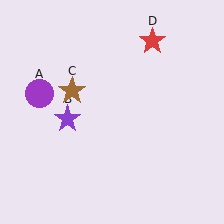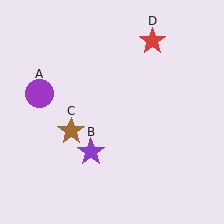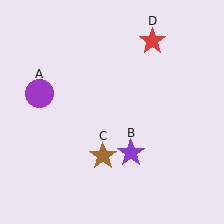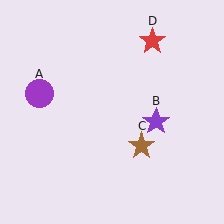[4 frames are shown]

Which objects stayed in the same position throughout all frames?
Purple circle (object A) and red star (object D) remained stationary.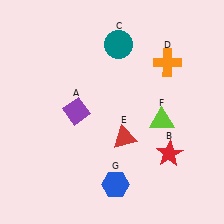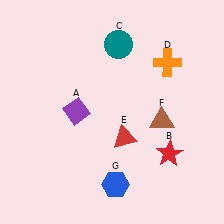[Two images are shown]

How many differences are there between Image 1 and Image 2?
There is 1 difference between the two images.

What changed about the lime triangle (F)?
In Image 1, F is lime. In Image 2, it changed to brown.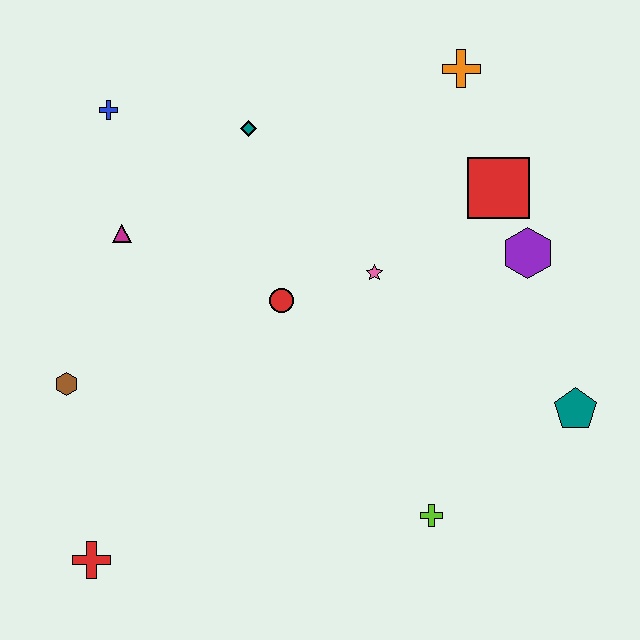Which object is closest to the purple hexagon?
The red square is closest to the purple hexagon.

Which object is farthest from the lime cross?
The blue cross is farthest from the lime cross.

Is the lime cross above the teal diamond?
No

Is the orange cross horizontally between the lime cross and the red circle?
No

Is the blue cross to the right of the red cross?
Yes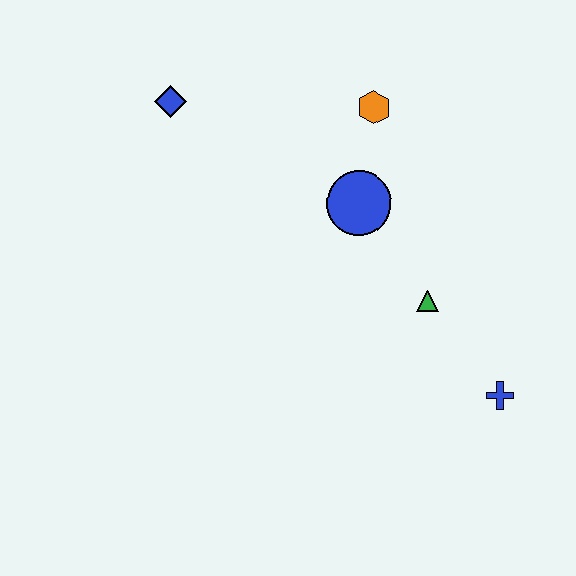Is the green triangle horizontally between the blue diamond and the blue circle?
No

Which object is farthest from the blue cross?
The blue diamond is farthest from the blue cross.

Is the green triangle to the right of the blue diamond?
Yes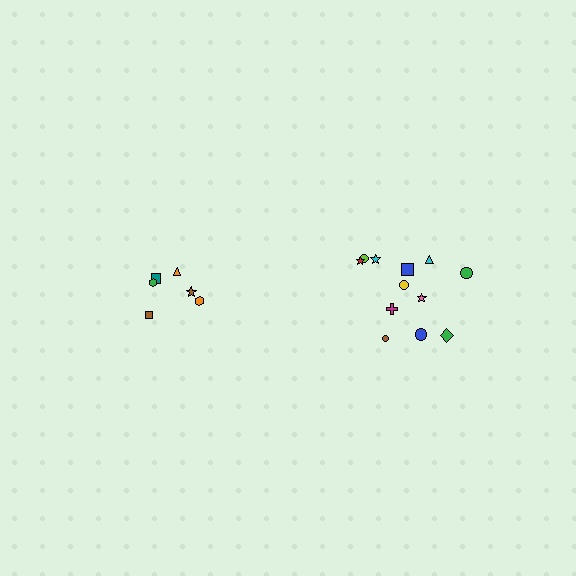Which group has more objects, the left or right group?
The right group.